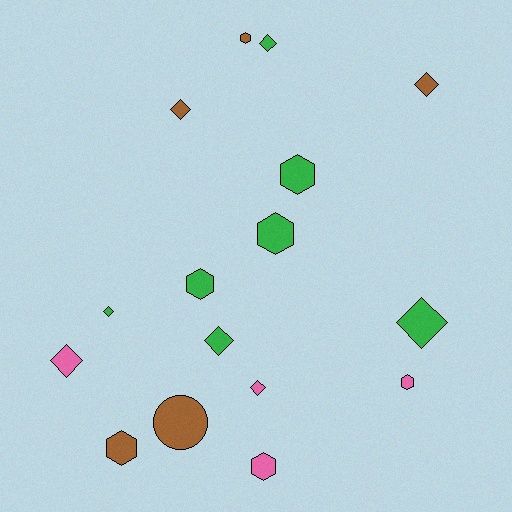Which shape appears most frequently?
Diamond, with 8 objects.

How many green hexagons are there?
There are 3 green hexagons.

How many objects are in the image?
There are 16 objects.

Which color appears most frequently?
Green, with 7 objects.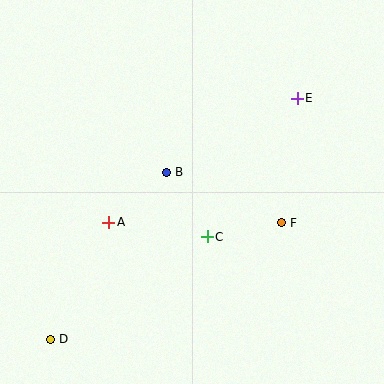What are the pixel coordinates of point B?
Point B is at (167, 172).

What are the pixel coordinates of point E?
Point E is at (297, 98).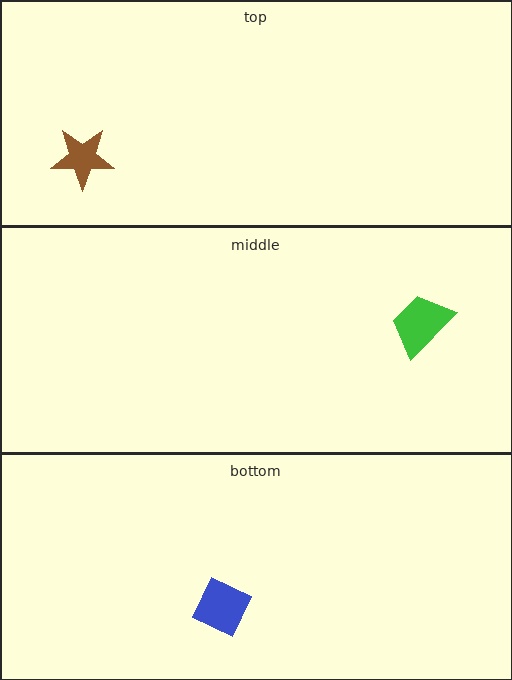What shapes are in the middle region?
The green trapezoid.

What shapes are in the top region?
The brown star.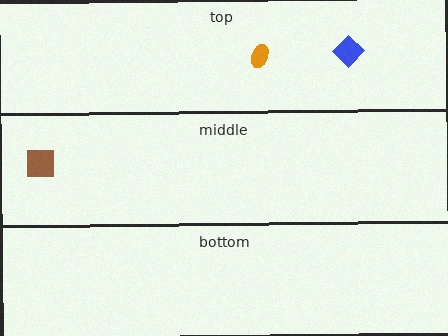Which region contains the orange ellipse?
The top region.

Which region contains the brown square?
The middle region.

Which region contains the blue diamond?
The top region.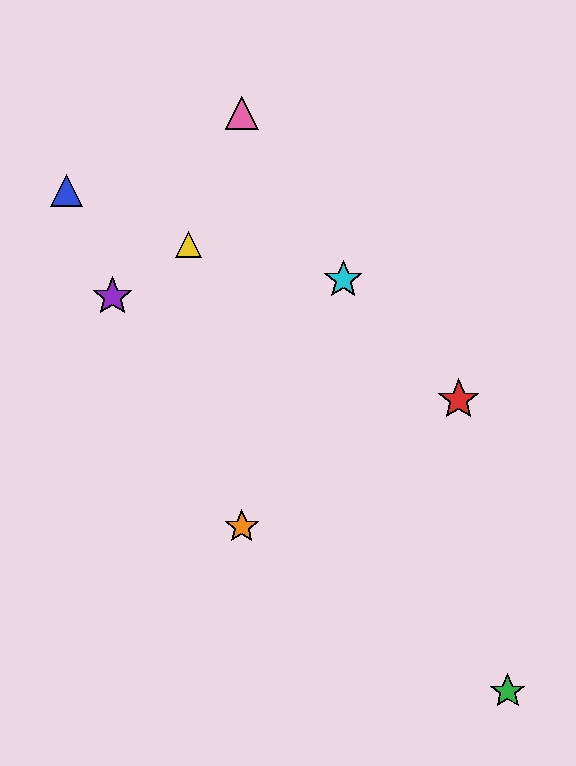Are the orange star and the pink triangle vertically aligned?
Yes, both are at x≈242.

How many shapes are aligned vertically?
2 shapes (the orange star, the pink triangle) are aligned vertically.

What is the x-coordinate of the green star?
The green star is at x≈508.